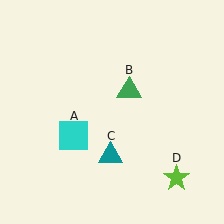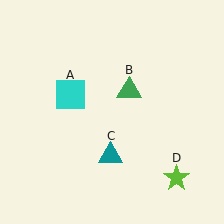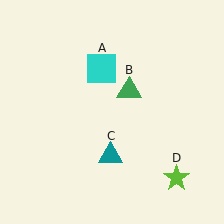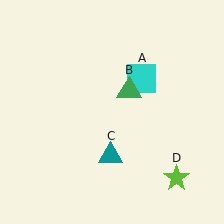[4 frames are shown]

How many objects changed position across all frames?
1 object changed position: cyan square (object A).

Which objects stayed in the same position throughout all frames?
Green triangle (object B) and teal triangle (object C) and lime star (object D) remained stationary.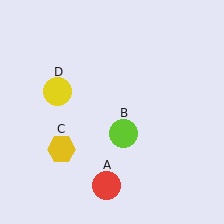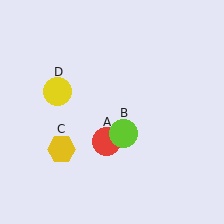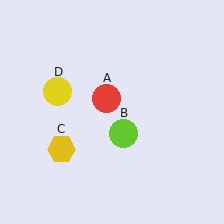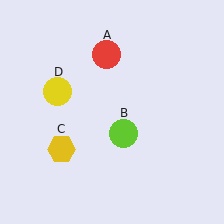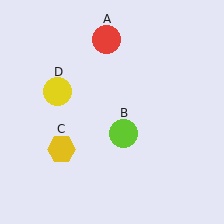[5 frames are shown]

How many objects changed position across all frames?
1 object changed position: red circle (object A).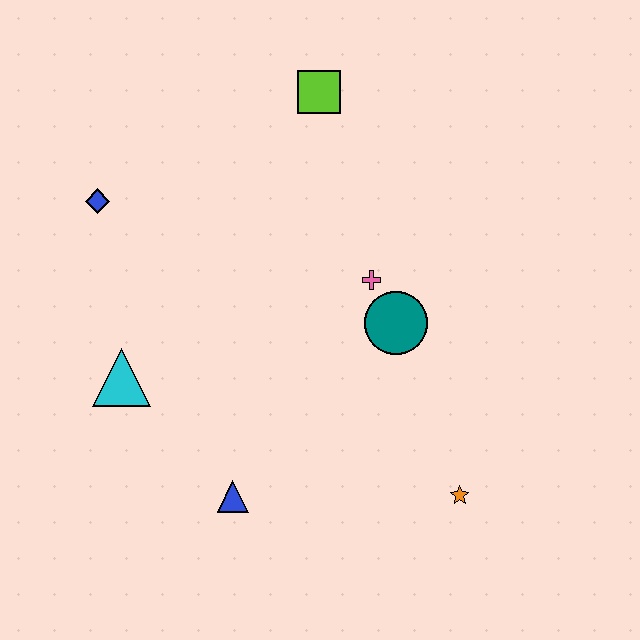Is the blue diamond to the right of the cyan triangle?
No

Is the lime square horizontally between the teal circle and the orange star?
No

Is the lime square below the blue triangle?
No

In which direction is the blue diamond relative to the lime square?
The blue diamond is to the left of the lime square.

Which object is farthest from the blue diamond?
The orange star is farthest from the blue diamond.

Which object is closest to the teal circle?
The pink cross is closest to the teal circle.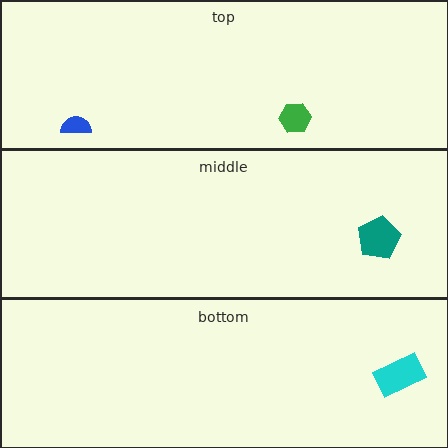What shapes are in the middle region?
The teal pentagon.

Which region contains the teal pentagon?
The middle region.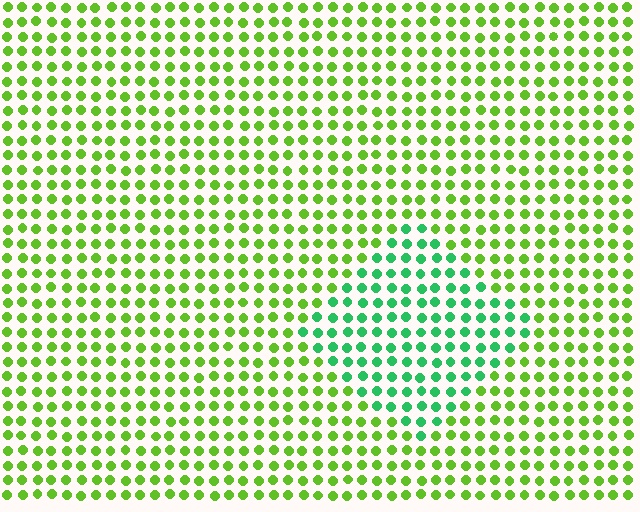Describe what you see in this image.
The image is filled with small lime elements in a uniform arrangement. A diamond-shaped region is visible where the elements are tinted to a slightly different hue, forming a subtle color boundary.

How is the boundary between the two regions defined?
The boundary is defined purely by a slight shift in hue (about 44 degrees). Spacing, size, and orientation are identical on both sides.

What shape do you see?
I see a diamond.